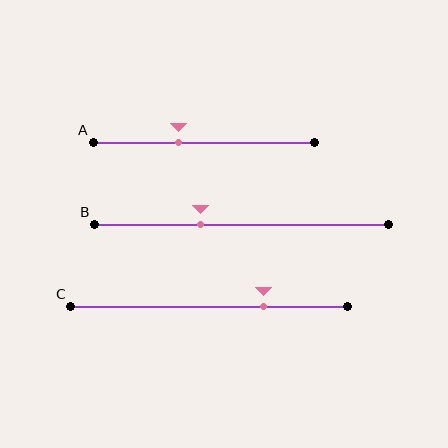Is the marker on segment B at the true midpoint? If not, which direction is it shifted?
No, the marker on segment B is shifted to the left by about 14% of the segment length.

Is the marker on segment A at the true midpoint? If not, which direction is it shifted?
No, the marker on segment A is shifted to the left by about 12% of the segment length.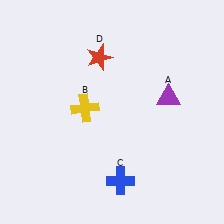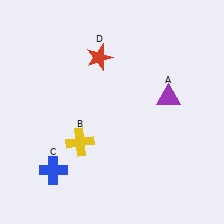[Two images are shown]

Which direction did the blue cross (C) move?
The blue cross (C) moved left.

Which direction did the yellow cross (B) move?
The yellow cross (B) moved down.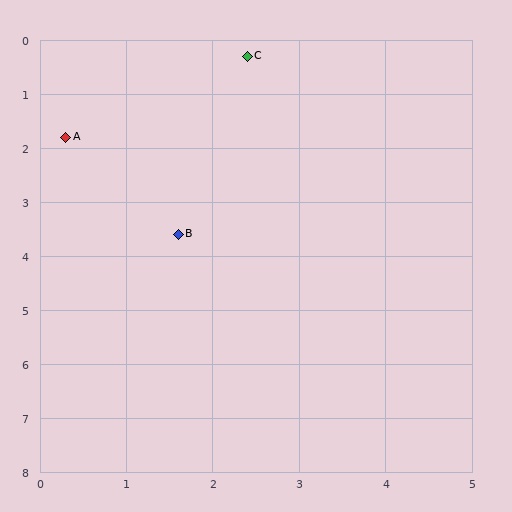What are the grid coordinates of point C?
Point C is at approximately (2.4, 0.3).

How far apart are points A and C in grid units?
Points A and C are about 2.6 grid units apart.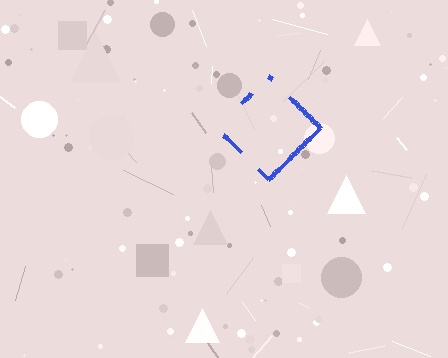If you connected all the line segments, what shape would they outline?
They would outline a diamond.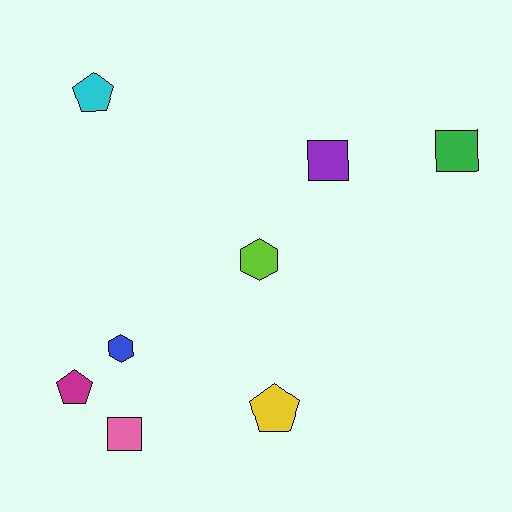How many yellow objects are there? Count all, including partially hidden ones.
There is 1 yellow object.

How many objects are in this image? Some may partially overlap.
There are 8 objects.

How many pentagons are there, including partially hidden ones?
There are 3 pentagons.